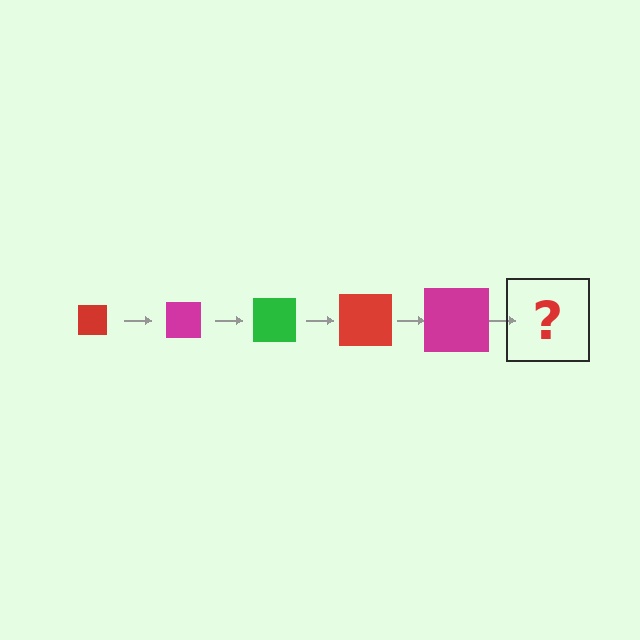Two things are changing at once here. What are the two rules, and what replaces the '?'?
The two rules are that the square grows larger each step and the color cycles through red, magenta, and green. The '?' should be a green square, larger than the previous one.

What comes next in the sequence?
The next element should be a green square, larger than the previous one.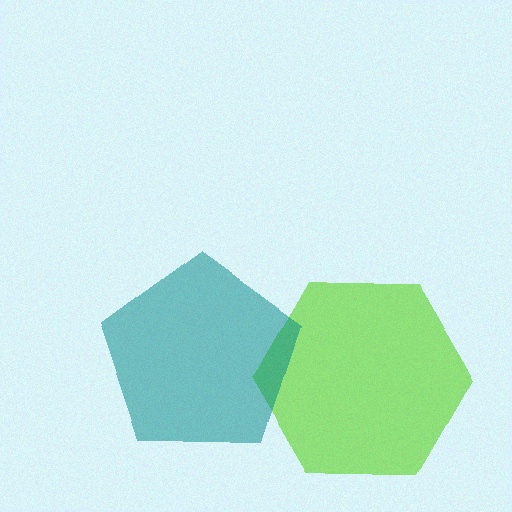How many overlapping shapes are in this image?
There are 2 overlapping shapes in the image.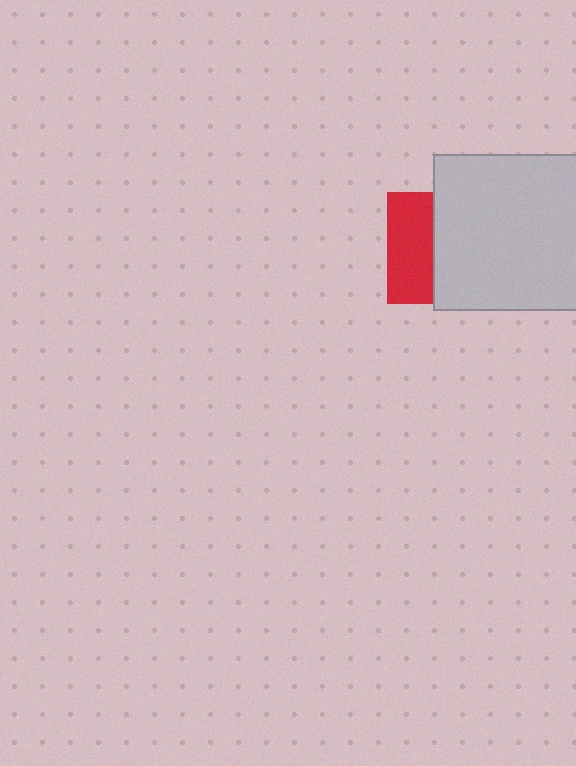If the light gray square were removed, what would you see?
You would see the complete red square.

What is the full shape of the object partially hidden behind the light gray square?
The partially hidden object is a red square.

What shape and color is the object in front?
The object in front is a light gray square.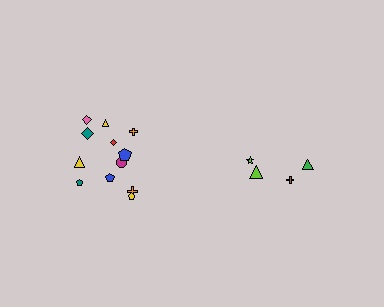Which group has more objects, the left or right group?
The left group.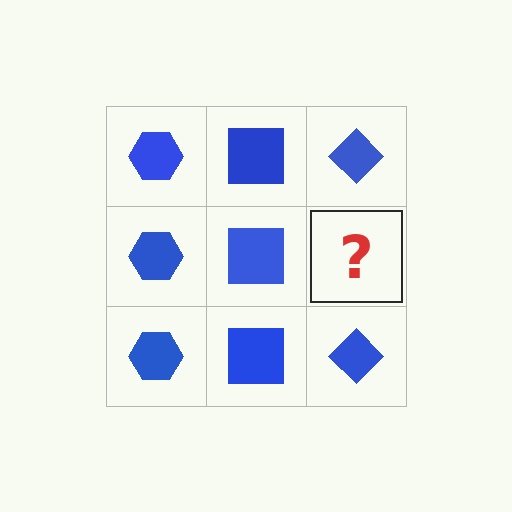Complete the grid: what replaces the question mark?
The question mark should be replaced with a blue diamond.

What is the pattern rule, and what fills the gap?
The rule is that each column has a consistent shape. The gap should be filled with a blue diamond.